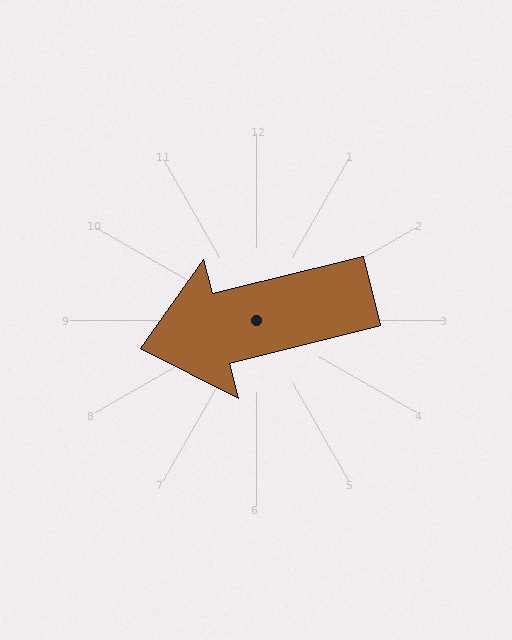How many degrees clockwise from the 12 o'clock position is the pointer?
Approximately 256 degrees.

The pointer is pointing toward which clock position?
Roughly 9 o'clock.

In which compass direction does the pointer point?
West.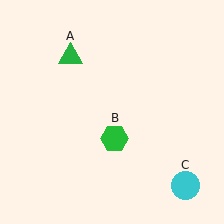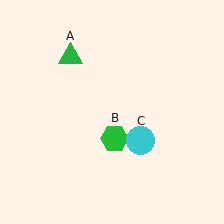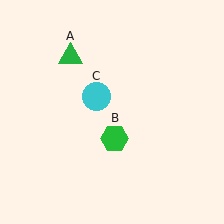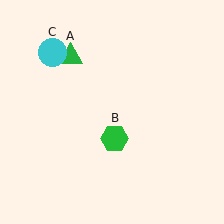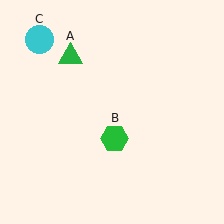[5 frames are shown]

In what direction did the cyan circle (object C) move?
The cyan circle (object C) moved up and to the left.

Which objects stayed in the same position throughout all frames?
Green triangle (object A) and green hexagon (object B) remained stationary.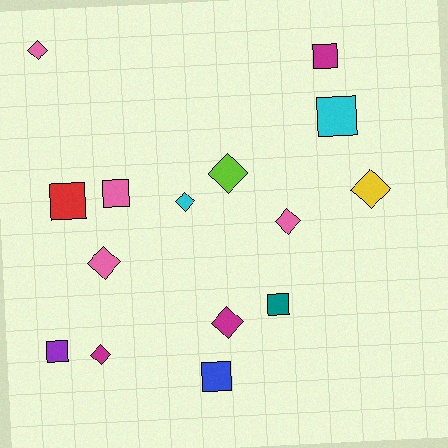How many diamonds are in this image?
There are 8 diamonds.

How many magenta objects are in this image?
There are 3 magenta objects.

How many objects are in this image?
There are 15 objects.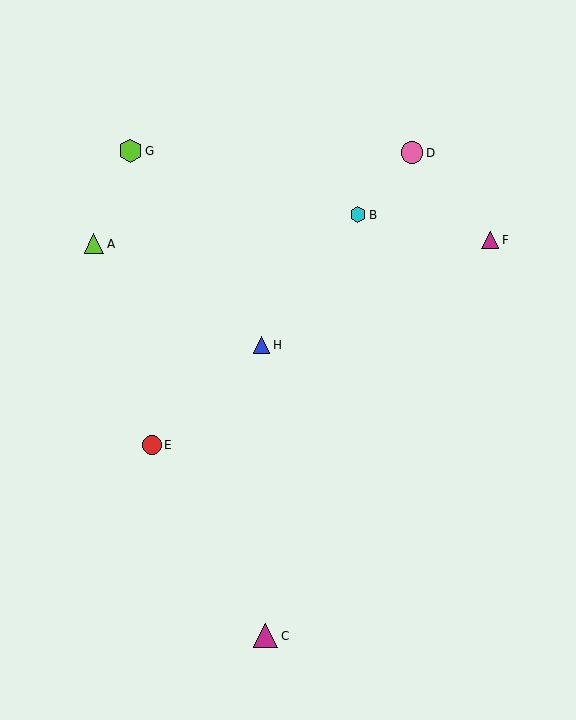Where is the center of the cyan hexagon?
The center of the cyan hexagon is at (358, 215).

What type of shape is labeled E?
Shape E is a red circle.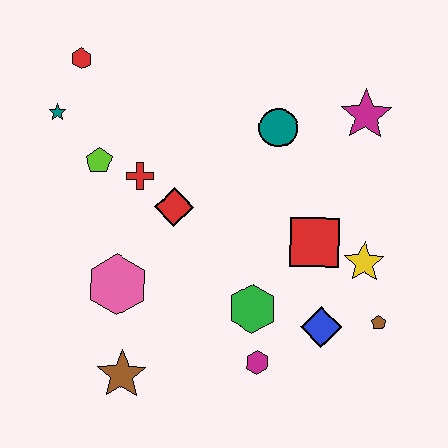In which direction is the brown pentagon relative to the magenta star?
The brown pentagon is below the magenta star.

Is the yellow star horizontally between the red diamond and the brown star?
No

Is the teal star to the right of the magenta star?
No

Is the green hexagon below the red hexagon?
Yes